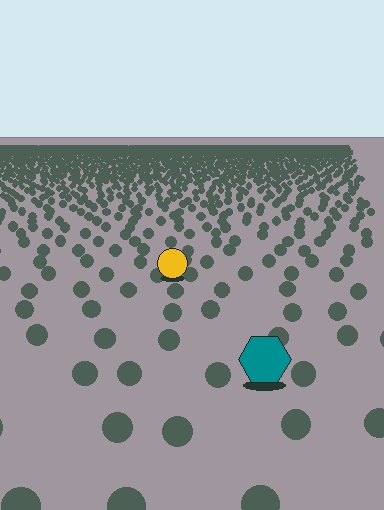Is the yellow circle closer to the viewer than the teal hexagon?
No. The teal hexagon is closer — you can tell from the texture gradient: the ground texture is coarser near it.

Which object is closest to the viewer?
The teal hexagon is closest. The texture marks near it are larger and more spread out.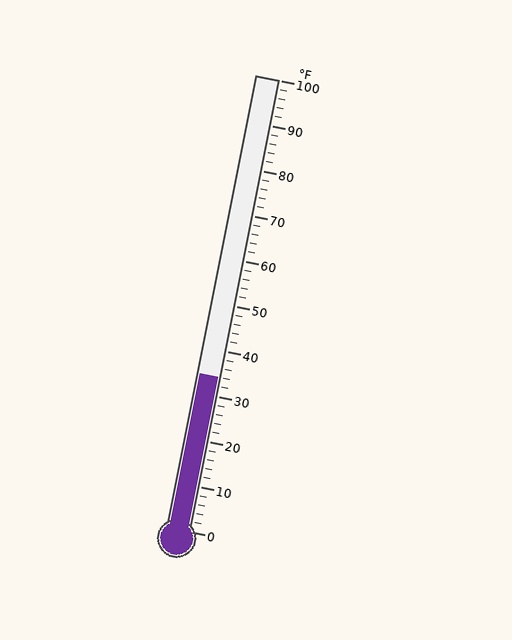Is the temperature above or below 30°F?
The temperature is above 30°F.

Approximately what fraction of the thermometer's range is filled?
The thermometer is filled to approximately 35% of its range.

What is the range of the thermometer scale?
The thermometer scale ranges from 0°F to 100°F.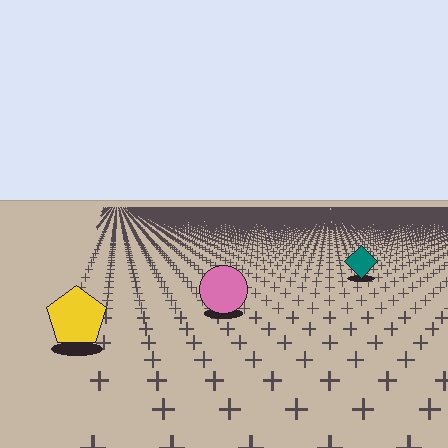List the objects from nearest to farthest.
From nearest to farthest: the yellow pentagon, the pink circle, the teal diamond.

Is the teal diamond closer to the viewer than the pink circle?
No. The pink circle is closer — you can tell from the texture gradient: the ground texture is coarser near it.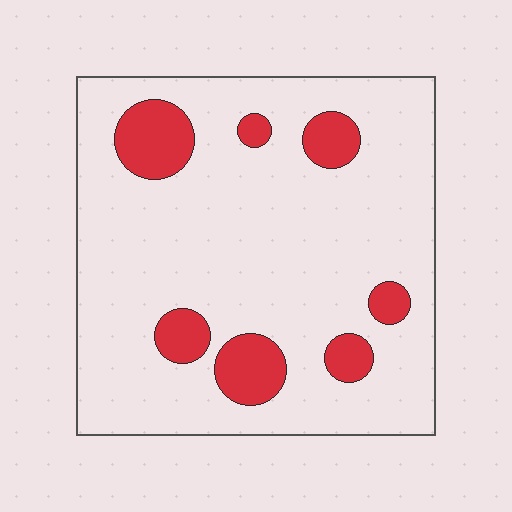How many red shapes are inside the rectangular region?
7.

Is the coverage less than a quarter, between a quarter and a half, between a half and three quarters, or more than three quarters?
Less than a quarter.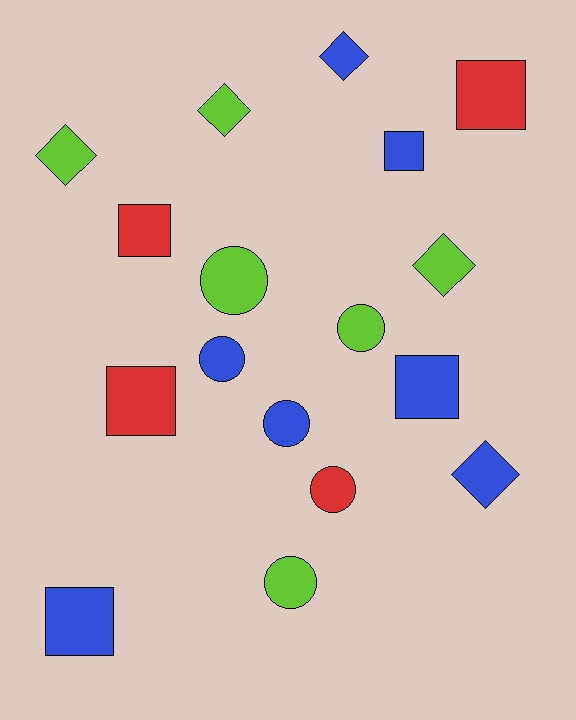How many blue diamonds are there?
There are 2 blue diamonds.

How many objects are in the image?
There are 17 objects.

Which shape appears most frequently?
Circle, with 6 objects.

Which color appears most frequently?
Blue, with 7 objects.